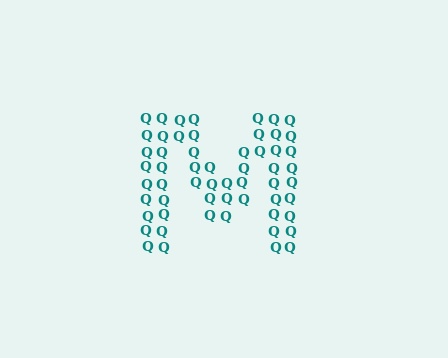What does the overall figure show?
The overall figure shows the letter M.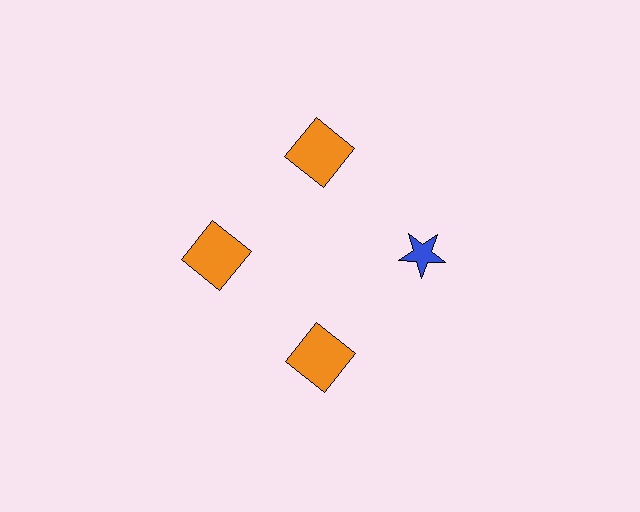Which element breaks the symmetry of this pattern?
The blue star at roughly the 3 o'clock position breaks the symmetry. All other shapes are orange squares.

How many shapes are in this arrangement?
There are 4 shapes arranged in a ring pattern.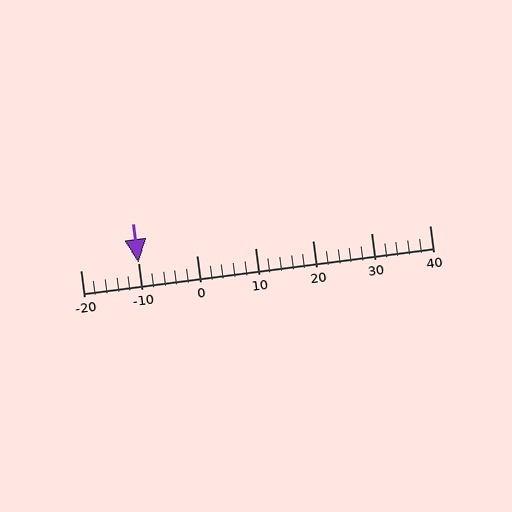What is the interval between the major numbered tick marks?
The major tick marks are spaced 10 units apart.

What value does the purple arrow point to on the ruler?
The purple arrow points to approximately -10.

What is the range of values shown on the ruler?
The ruler shows values from -20 to 40.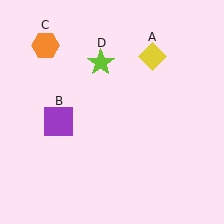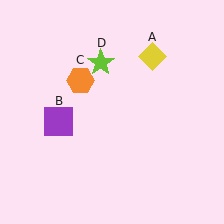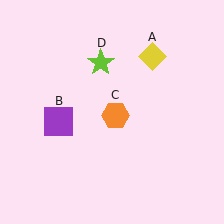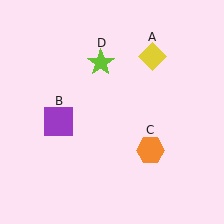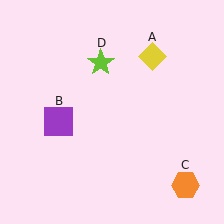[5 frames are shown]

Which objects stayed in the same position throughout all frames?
Yellow diamond (object A) and purple square (object B) and lime star (object D) remained stationary.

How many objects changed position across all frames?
1 object changed position: orange hexagon (object C).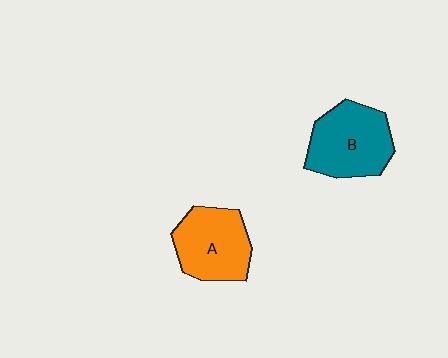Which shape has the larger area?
Shape B (teal).